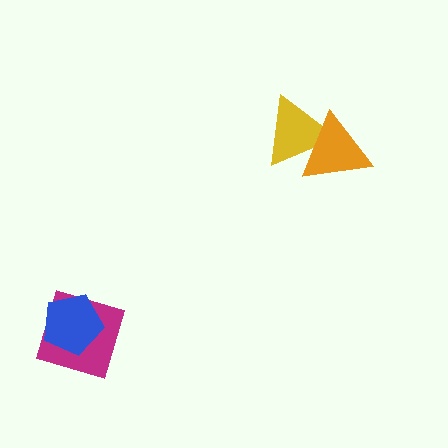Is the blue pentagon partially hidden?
No, no other shape covers it.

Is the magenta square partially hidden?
Yes, it is partially covered by another shape.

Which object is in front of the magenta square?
The blue pentagon is in front of the magenta square.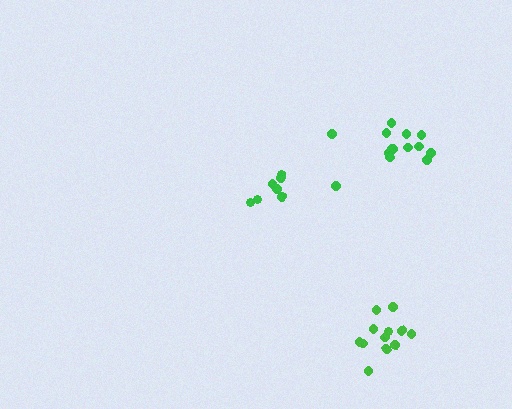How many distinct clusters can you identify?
There are 3 distinct clusters.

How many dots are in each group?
Group 1: 12 dots, Group 2: 12 dots, Group 3: 9 dots (33 total).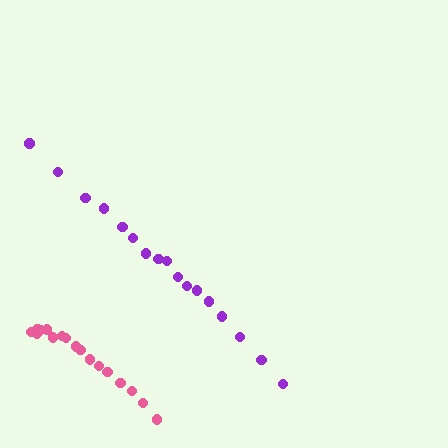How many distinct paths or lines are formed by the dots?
There are 2 distinct paths.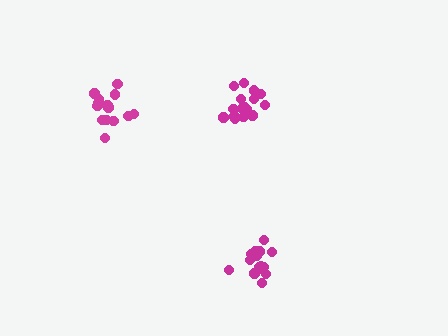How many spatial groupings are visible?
There are 3 spatial groupings.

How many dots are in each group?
Group 1: 16 dots, Group 2: 14 dots, Group 3: 17 dots (47 total).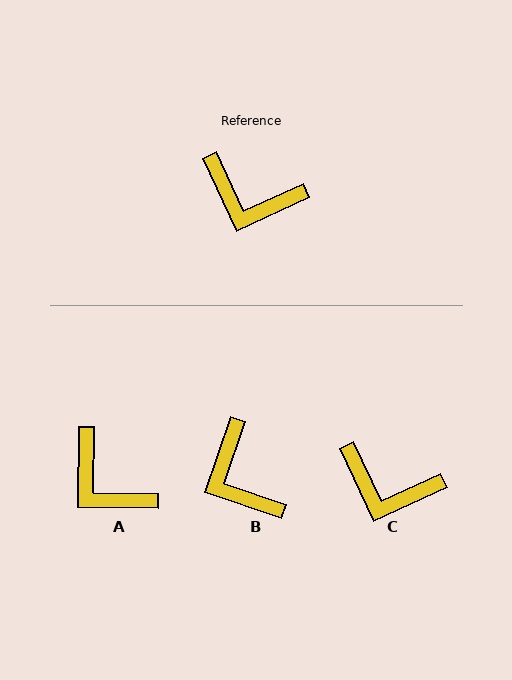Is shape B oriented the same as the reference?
No, it is off by about 44 degrees.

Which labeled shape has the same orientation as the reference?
C.